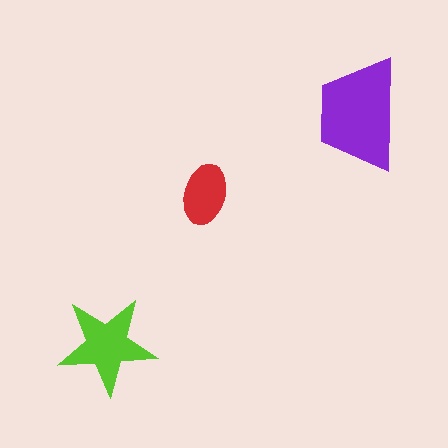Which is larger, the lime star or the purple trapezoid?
The purple trapezoid.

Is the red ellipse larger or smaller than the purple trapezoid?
Smaller.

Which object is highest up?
The purple trapezoid is topmost.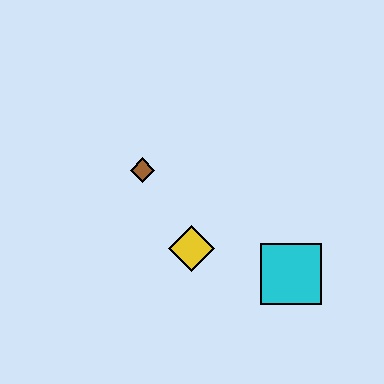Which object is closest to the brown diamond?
The yellow diamond is closest to the brown diamond.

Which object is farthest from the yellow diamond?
The cyan square is farthest from the yellow diamond.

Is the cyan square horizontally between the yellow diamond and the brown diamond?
No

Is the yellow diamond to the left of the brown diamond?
No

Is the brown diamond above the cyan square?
Yes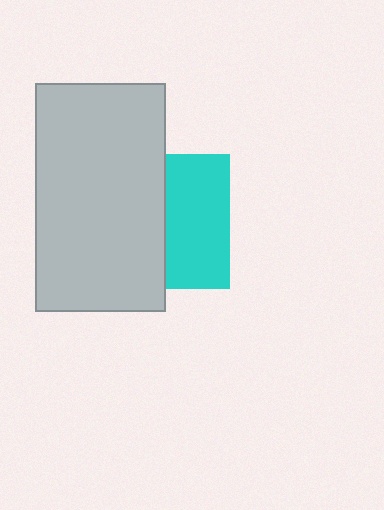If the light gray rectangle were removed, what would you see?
You would see the complete cyan square.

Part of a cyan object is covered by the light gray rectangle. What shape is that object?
It is a square.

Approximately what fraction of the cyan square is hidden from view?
Roughly 52% of the cyan square is hidden behind the light gray rectangle.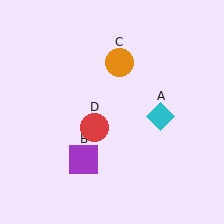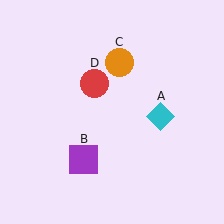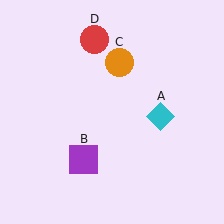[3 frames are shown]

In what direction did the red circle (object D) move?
The red circle (object D) moved up.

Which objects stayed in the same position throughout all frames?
Cyan diamond (object A) and purple square (object B) and orange circle (object C) remained stationary.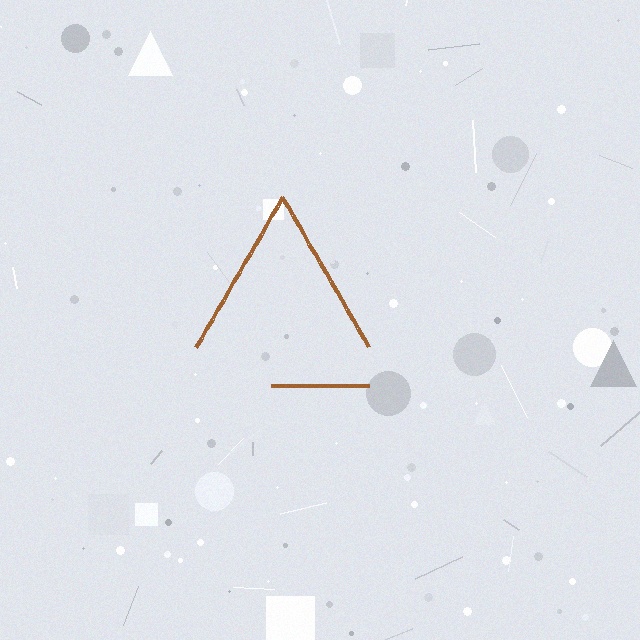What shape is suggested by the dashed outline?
The dashed outline suggests a triangle.